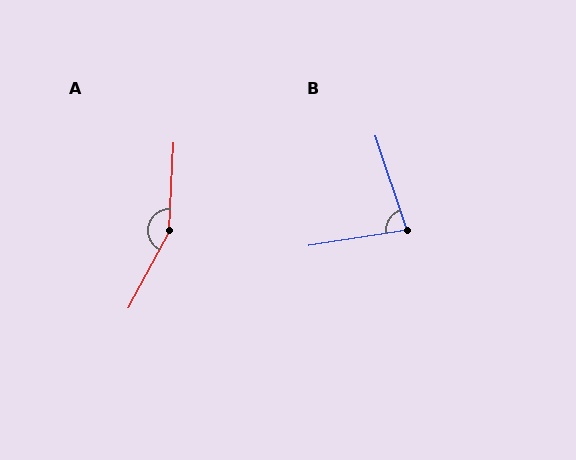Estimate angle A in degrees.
Approximately 154 degrees.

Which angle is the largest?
A, at approximately 154 degrees.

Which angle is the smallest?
B, at approximately 80 degrees.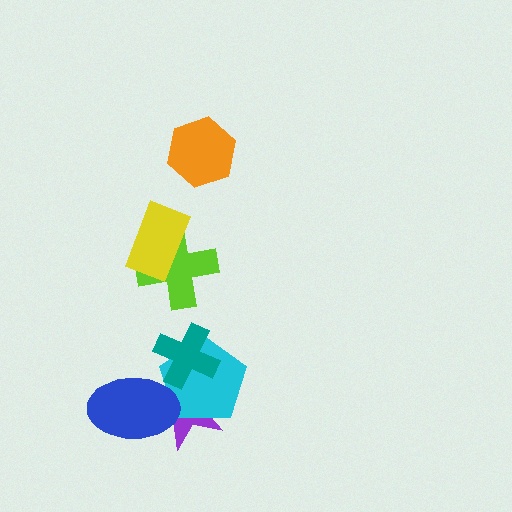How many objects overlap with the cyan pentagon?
3 objects overlap with the cyan pentagon.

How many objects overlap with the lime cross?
1 object overlaps with the lime cross.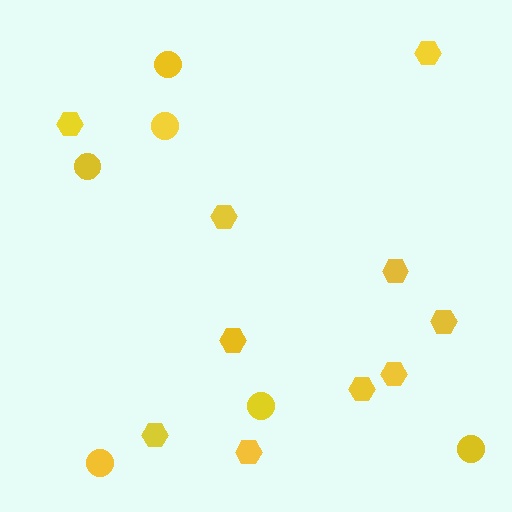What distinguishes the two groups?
There are 2 groups: one group of hexagons (10) and one group of circles (6).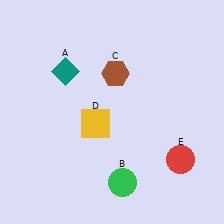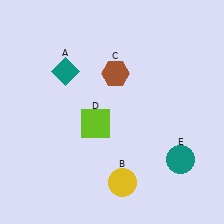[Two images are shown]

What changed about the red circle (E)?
In Image 1, E is red. In Image 2, it changed to teal.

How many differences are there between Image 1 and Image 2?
There are 3 differences between the two images.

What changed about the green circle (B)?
In Image 1, B is green. In Image 2, it changed to yellow.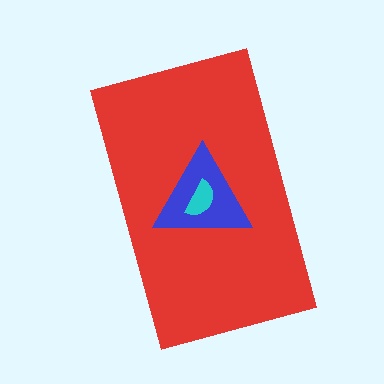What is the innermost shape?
The cyan semicircle.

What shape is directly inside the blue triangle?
The cyan semicircle.